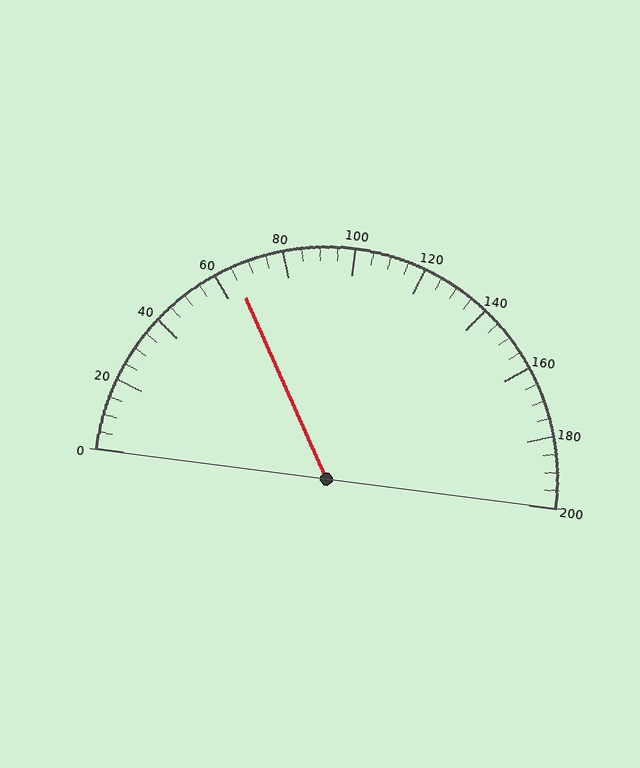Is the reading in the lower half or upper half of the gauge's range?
The reading is in the lower half of the range (0 to 200).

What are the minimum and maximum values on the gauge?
The gauge ranges from 0 to 200.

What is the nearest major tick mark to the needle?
The nearest major tick mark is 60.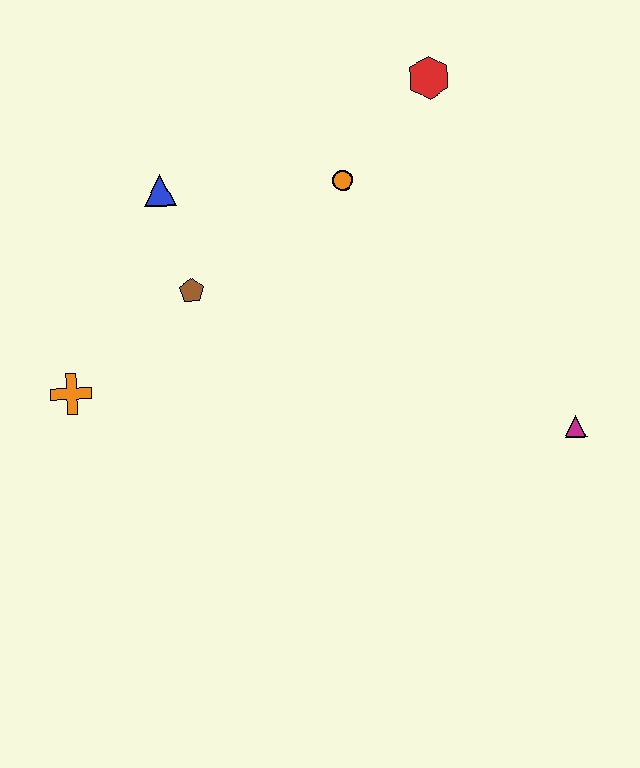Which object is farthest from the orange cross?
The magenta triangle is farthest from the orange cross.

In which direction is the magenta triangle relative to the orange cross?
The magenta triangle is to the right of the orange cross.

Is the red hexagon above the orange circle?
Yes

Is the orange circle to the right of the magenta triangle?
No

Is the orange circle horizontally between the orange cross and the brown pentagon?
No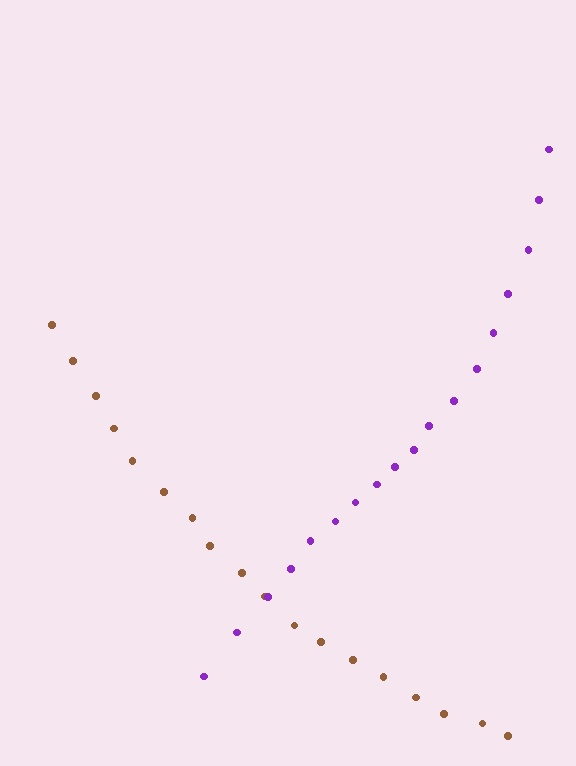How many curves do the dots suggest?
There are 2 distinct paths.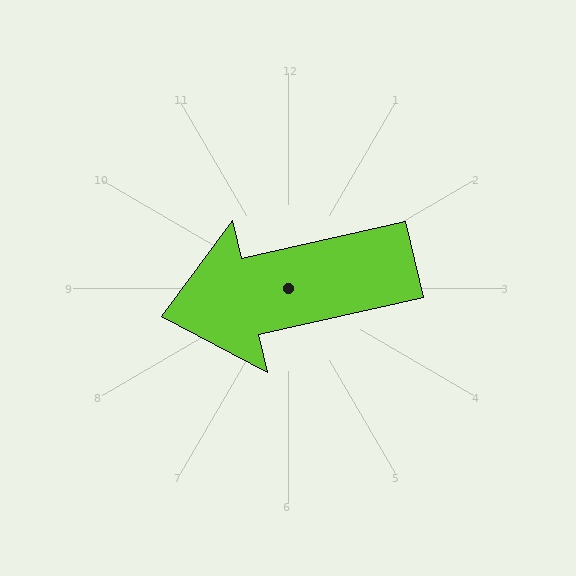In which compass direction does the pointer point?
West.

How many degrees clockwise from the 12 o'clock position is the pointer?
Approximately 257 degrees.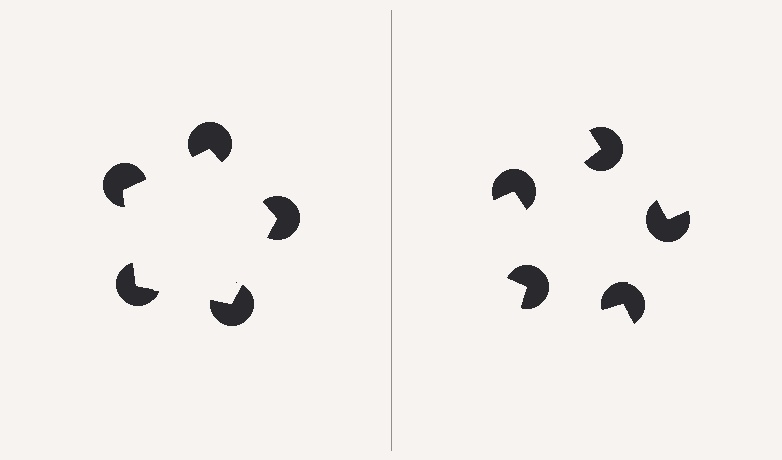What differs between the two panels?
The pac-man discs are positioned identically on both sides; only the wedge orientations differ. On the left they align to a pentagon; on the right they are misaligned.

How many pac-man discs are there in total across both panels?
10 — 5 on each side.